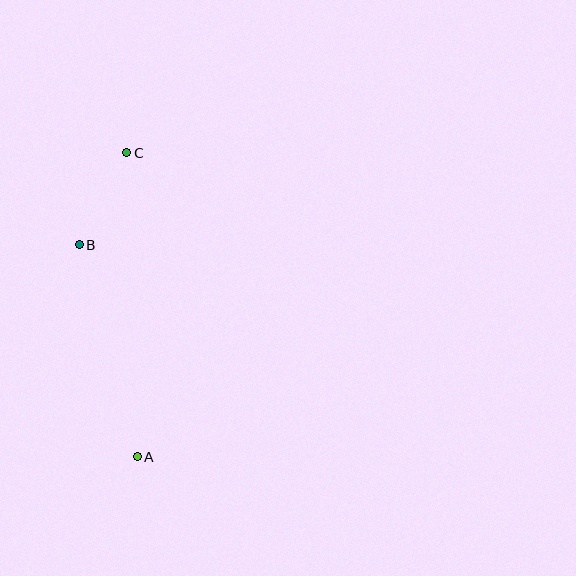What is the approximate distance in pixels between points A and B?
The distance between A and B is approximately 219 pixels.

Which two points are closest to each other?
Points B and C are closest to each other.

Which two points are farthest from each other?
Points A and C are farthest from each other.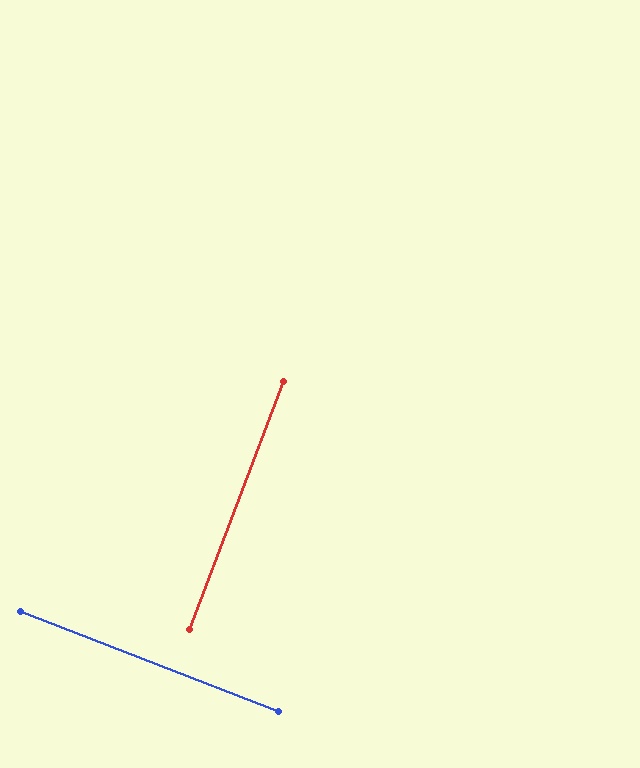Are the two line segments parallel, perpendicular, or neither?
Perpendicular — they meet at approximately 90°.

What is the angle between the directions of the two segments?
Approximately 90 degrees.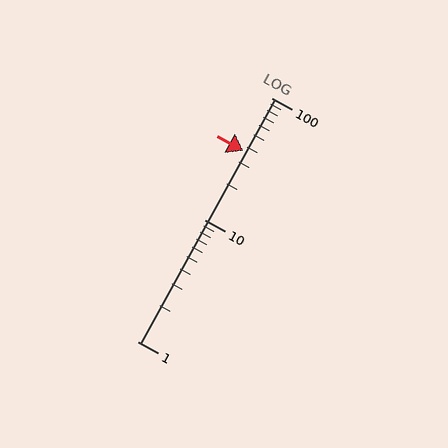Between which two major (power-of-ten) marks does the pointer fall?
The pointer is between 10 and 100.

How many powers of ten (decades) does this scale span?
The scale spans 2 decades, from 1 to 100.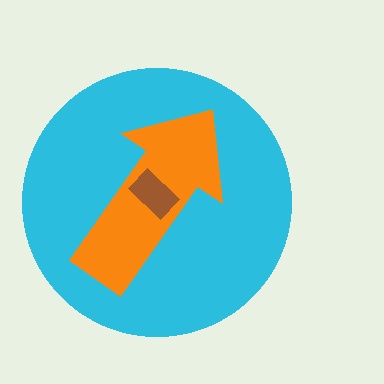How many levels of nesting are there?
3.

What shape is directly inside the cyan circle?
The orange arrow.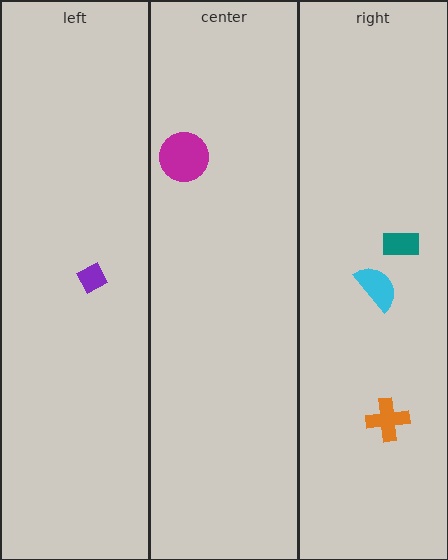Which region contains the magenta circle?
The center region.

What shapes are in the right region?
The orange cross, the teal rectangle, the cyan semicircle.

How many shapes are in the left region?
1.